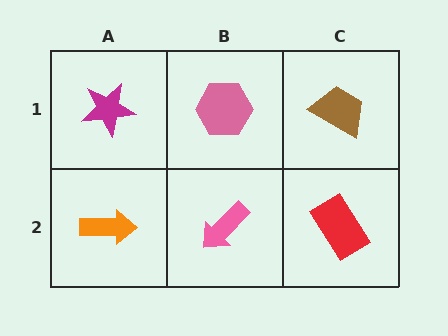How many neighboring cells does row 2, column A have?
2.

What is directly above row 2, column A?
A magenta star.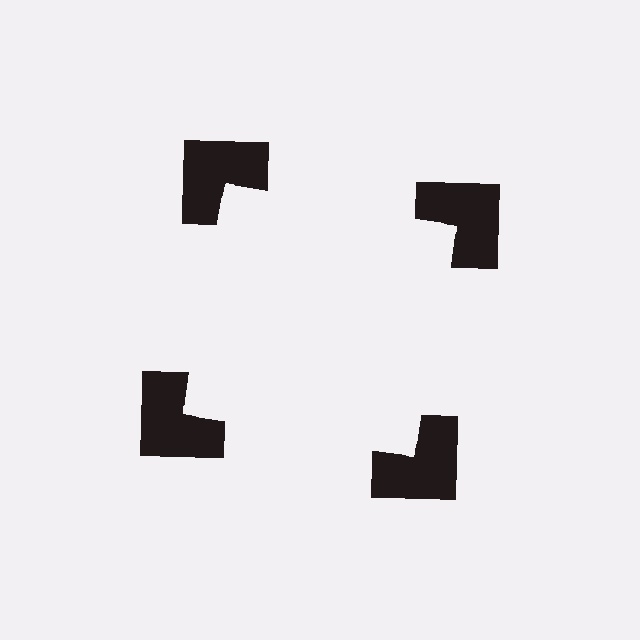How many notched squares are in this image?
There are 4 — one at each vertex of the illusory square.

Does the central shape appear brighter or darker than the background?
It typically appears slightly brighter than the background, even though no actual brightness change is drawn.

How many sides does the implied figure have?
4 sides.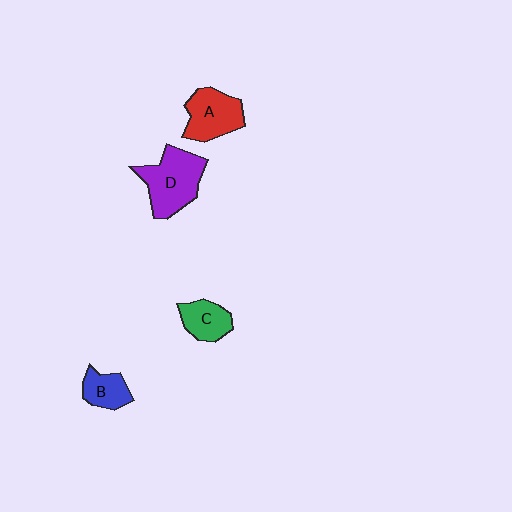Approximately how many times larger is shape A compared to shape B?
Approximately 1.6 times.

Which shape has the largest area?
Shape D (purple).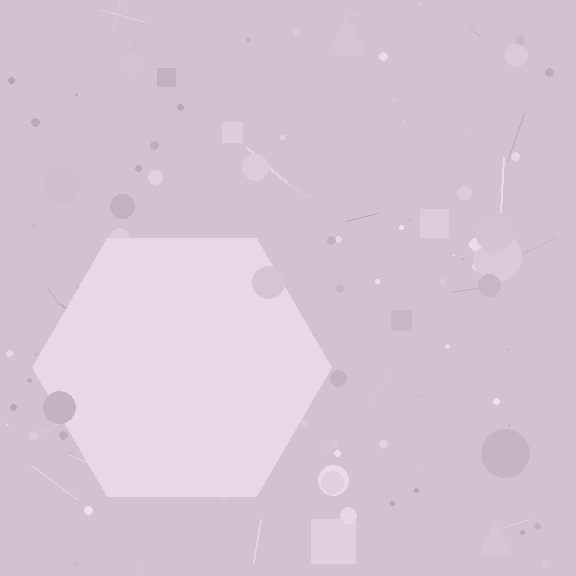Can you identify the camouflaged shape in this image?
The camouflaged shape is a hexagon.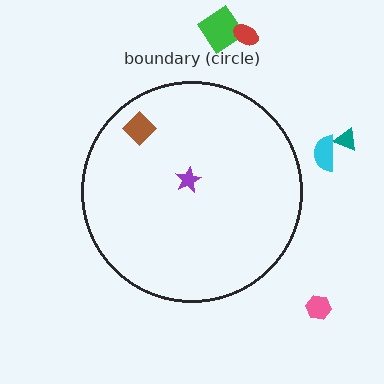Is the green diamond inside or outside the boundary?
Outside.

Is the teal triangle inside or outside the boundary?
Outside.